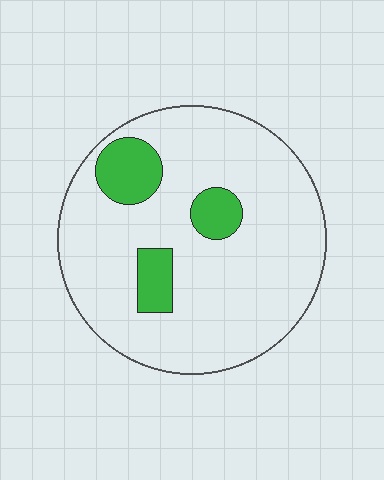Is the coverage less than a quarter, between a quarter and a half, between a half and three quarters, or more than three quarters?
Less than a quarter.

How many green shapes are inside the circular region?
3.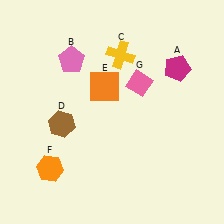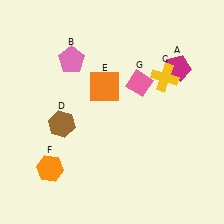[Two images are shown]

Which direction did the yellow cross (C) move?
The yellow cross (C) moved right.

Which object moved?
The yellow cross (C) moved right.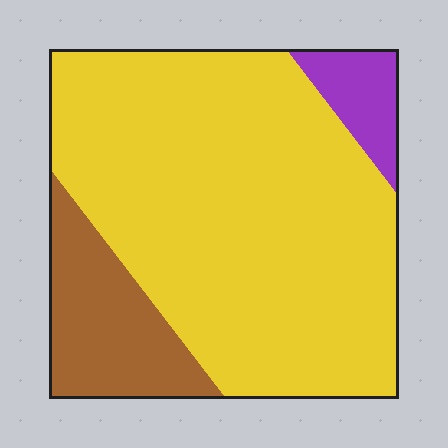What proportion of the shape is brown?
Brown takes up about one sixth (1/6) of the shape.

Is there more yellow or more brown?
Yellow.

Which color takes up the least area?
Purple, at roughly 5%.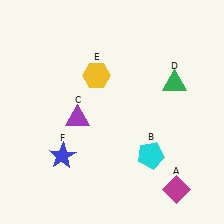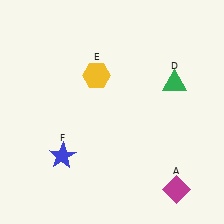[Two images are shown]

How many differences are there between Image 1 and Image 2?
There are 2 differences between the two images.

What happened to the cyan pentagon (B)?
The cyan pentagon (B) was removed in Image 2. It was in the bottom-right area of Image 1.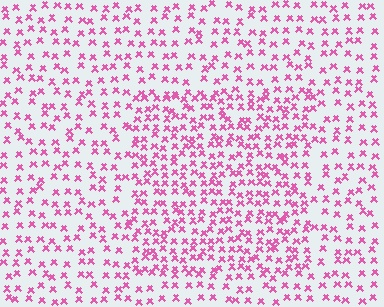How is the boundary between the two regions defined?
The boundary is defined by a change in element density (approximately 1.7x ratio). All elements are the same color, size, and shape.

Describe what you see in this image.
The image contains small pink elements arranged at two different densities. A rectangle-shaped region is visible where the elements are more densely packed than the surrounding area.